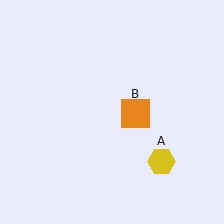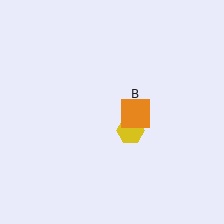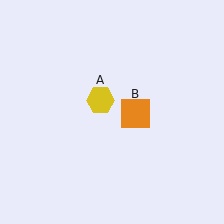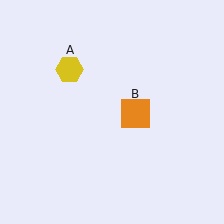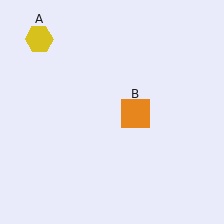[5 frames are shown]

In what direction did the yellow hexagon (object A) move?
The yellow hexagon (object A) moved up and to the left.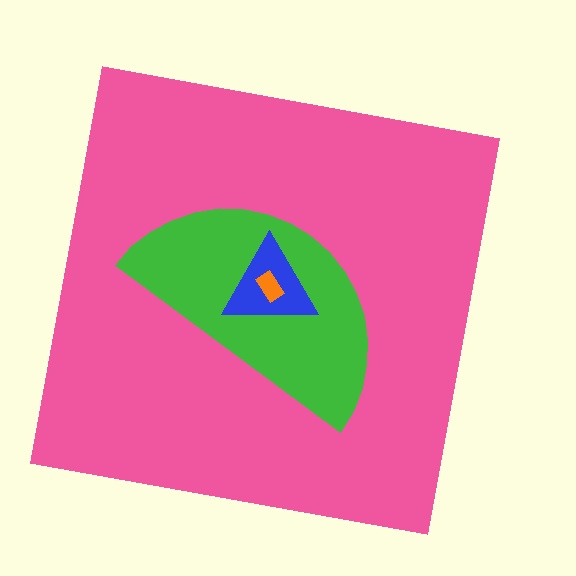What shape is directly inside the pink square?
The green semicircle.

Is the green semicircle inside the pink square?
Yes.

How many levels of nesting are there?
4.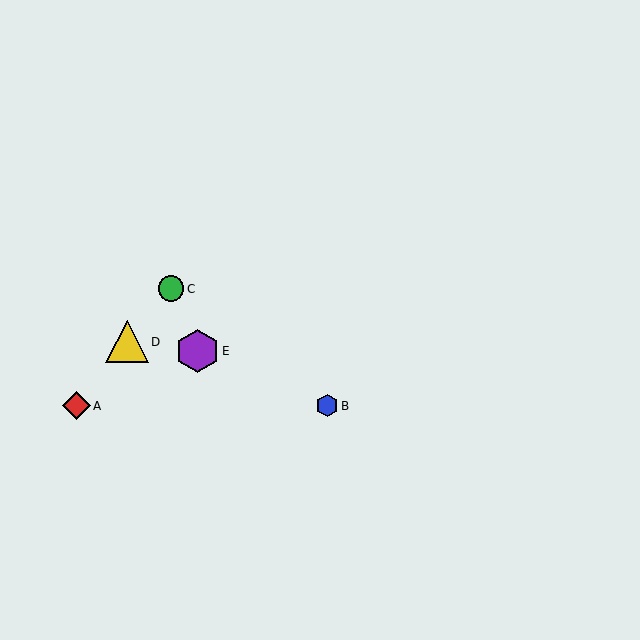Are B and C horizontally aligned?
No, B is at y≈406 and C is at y≈289.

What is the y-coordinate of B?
Object B is at y≈406.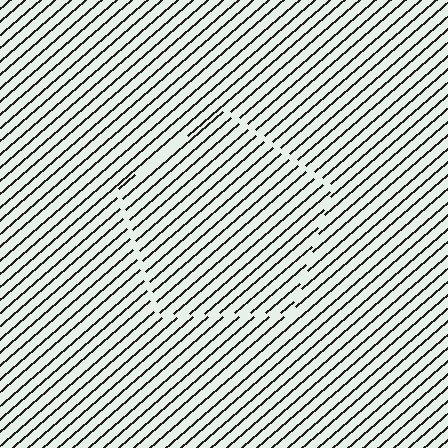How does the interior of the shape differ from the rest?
The interior of the shape contains the same grating, shifted by half a period — the contour is defined by the phase discontinuity where line-ends from the inner and outer gratings abut.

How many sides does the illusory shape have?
5 sides — the line-ends trace a pentagon.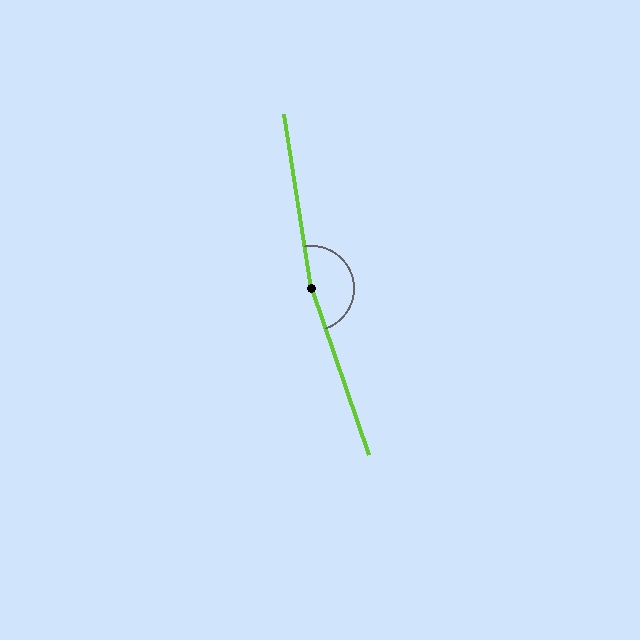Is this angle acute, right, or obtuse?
It is obtuse.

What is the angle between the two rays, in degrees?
Approximately 169 degrees.